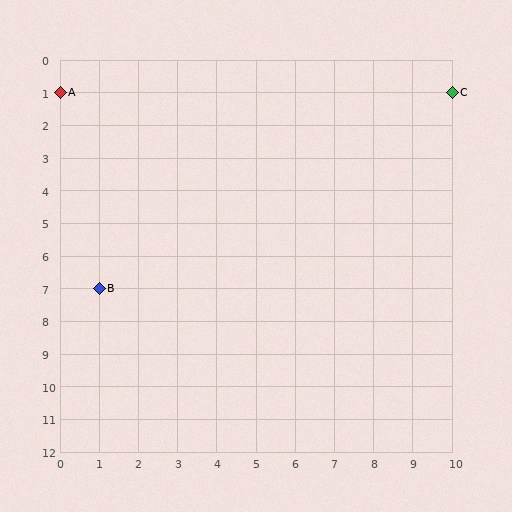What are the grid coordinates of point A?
Point A is at grid coordinates (0, 1).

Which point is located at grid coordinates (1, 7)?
Point B is at (1, 7).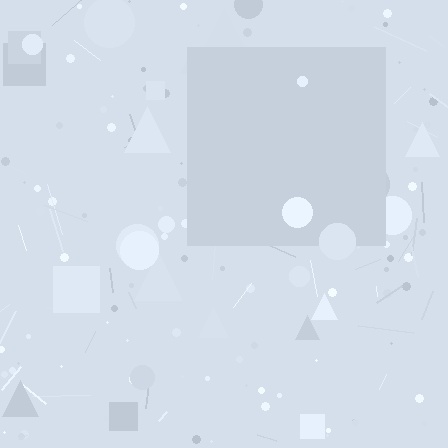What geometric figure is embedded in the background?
A square is embedded in the background.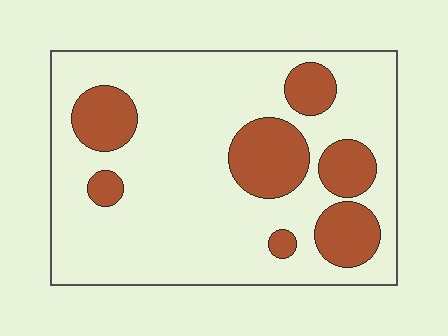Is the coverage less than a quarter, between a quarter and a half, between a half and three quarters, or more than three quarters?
Less than a quarter.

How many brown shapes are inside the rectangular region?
7.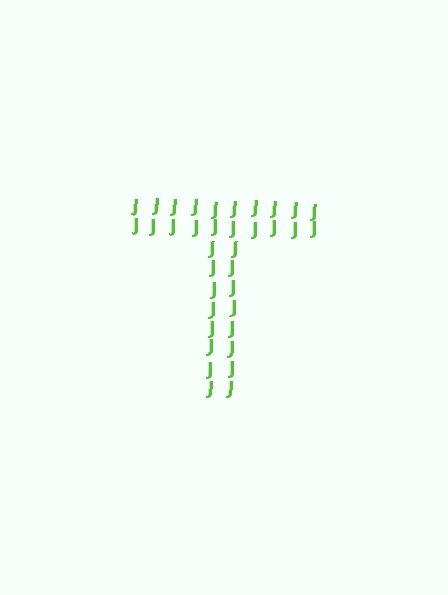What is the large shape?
The large shape is the letter T.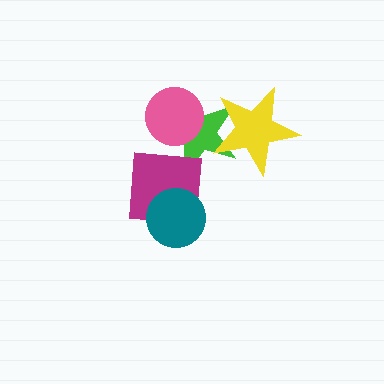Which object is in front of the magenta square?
The teal circle is in front of the magenta square.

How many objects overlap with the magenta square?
2 objects overlap with the magenta square.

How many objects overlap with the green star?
3 objects overlap with the green star.